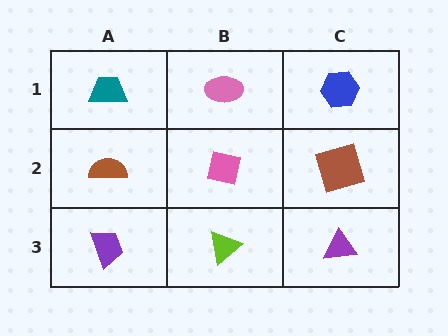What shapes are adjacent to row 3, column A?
A brown semicircle (row 2, column A), a lime triangle (row 3, column B).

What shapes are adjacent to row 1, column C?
A brown square (row 2, column C), a pink ellipse (row 1, column B).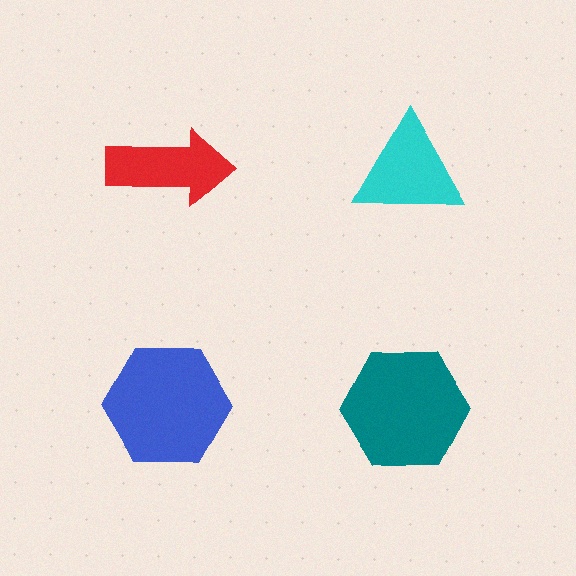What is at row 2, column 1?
A blue hexagon.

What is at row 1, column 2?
A cyan triangle.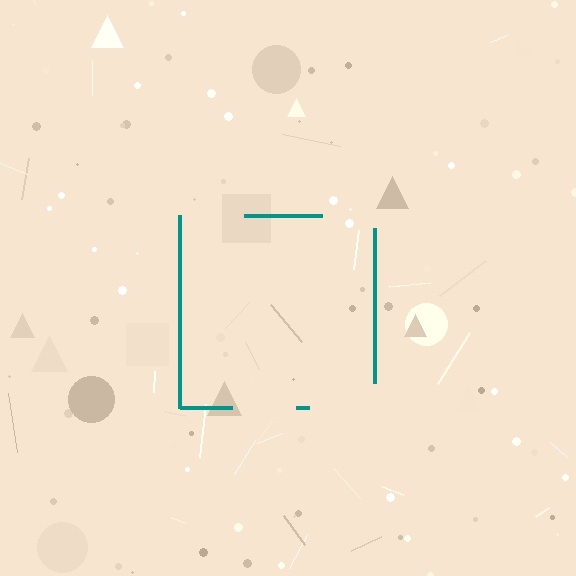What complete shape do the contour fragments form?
The contour fragments form a square.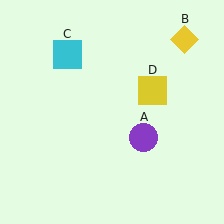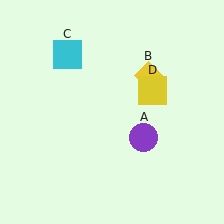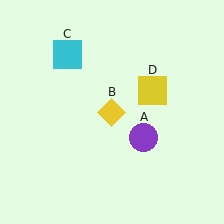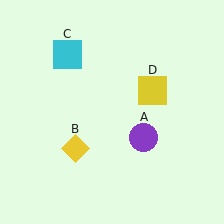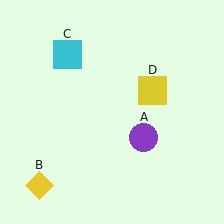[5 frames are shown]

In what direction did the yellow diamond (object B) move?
The yellow diamond (object B) moved down and to the left.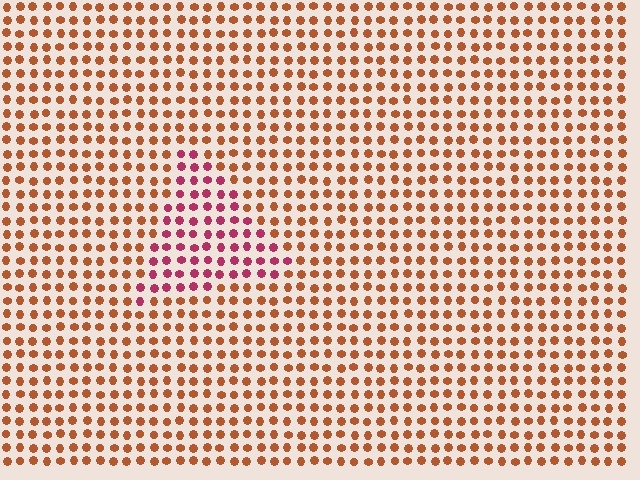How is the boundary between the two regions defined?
The boundary is defined purely by a slight shift in hue (about 43 degrees). Spacing, size, and orientation are identical on both sides.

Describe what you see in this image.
The image is filled with small brown elements in a uniform arrangement. A triangle-shaped region is visible where the elements are tinted to a slightly different hue, forming a subtle color boundary.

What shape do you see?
I see a triangle.